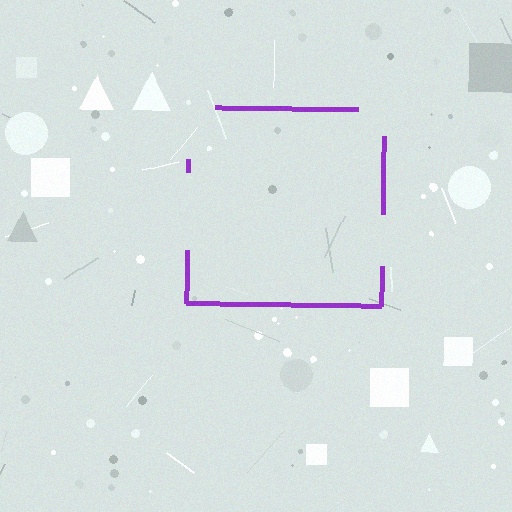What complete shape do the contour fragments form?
The contour fragments form a square.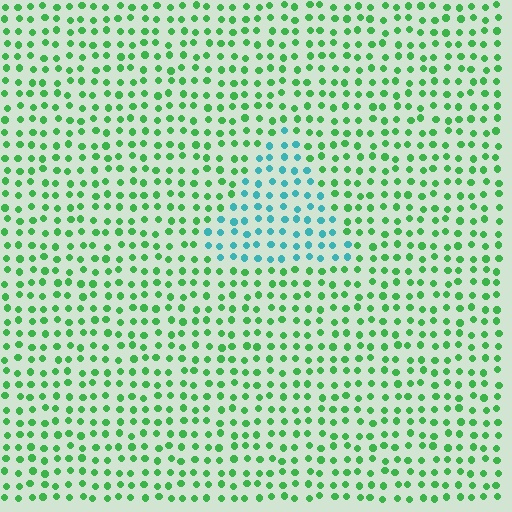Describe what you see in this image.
The image is filled with small green elements in a uniform arrangement. A triangle-shaped region is visible where the elements are tinted to a slightly different hue, forming a subtle color boundary.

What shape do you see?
I see a triangle.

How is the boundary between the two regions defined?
The boundary is defined purely by a slight shift in hue (about 54 degrees). Spacing, size, and orientation are identical on both sides.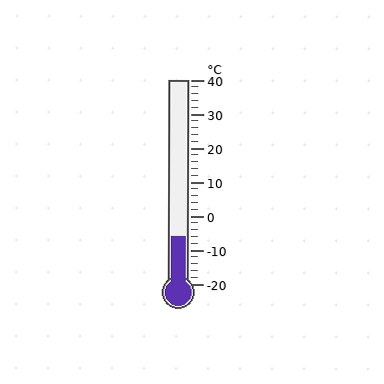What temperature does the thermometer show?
The thermometer shows approximately -6°C.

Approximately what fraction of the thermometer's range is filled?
The thermometer is filled to approximately 25% of its range.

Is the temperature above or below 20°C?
The temperature is below 20°C.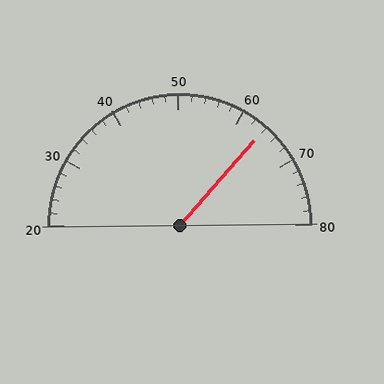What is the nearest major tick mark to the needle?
The nearest major tick mark is 60.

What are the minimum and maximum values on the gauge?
The gauge ranges from 20 to 80.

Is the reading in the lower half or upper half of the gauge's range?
The reading is in the upper half of the range (20 to 80).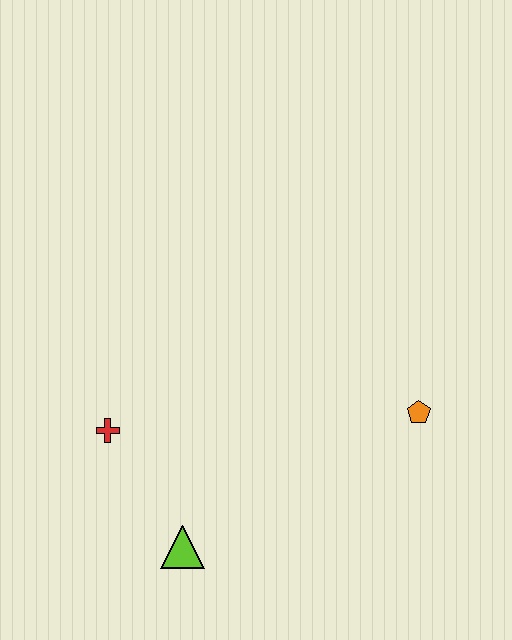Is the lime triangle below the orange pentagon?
Yes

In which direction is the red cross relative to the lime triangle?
The red cross is above the lime triangle.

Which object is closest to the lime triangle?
The red cross is closest to the lime triangle.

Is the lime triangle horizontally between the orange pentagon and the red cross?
Yes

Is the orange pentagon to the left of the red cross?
No